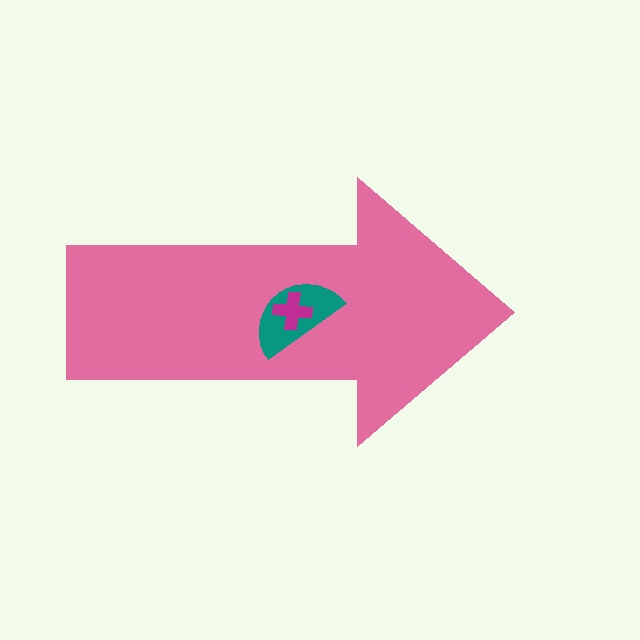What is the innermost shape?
The magenta cross.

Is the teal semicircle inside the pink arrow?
Yes.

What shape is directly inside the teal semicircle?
The magenta cross.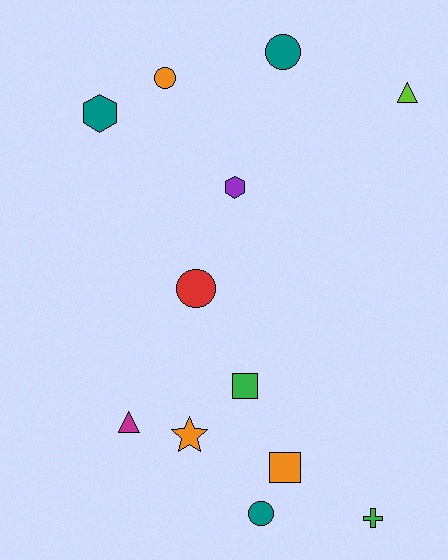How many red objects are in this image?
There is 1 red object.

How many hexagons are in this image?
There are 2 hexagons.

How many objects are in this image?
There are 12 objects.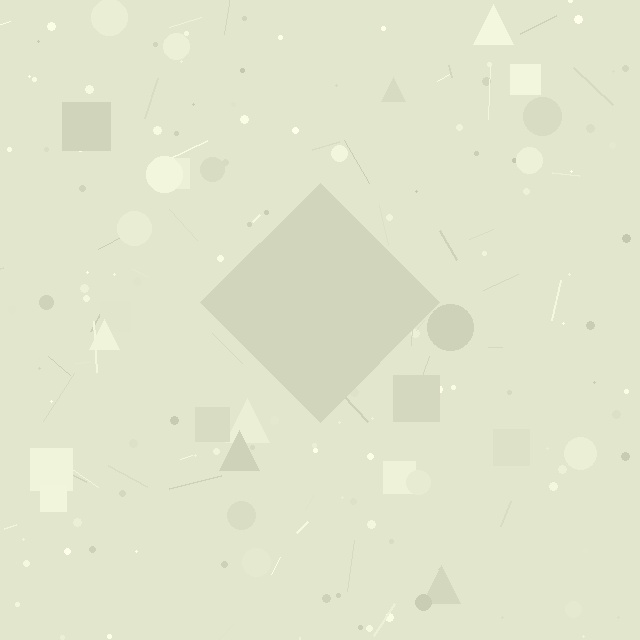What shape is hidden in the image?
A diamond is hidden in the image.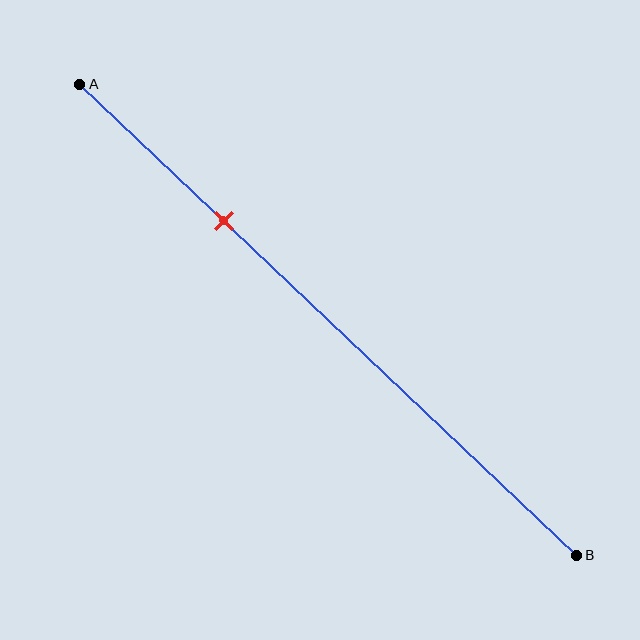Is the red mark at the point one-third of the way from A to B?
No, the mark is at about 30% from A, not at the 33% one-third point.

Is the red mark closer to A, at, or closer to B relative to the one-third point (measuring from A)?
The red mark is closer to point A than the one-third point of segment AB.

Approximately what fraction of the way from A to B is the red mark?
The red mark is approximately 30% of the way from A to B.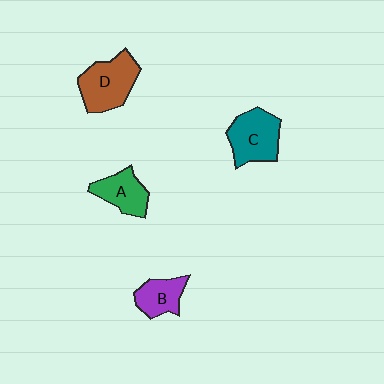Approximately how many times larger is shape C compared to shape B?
Approximately 1.5 times.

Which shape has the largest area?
Shape D (brown).